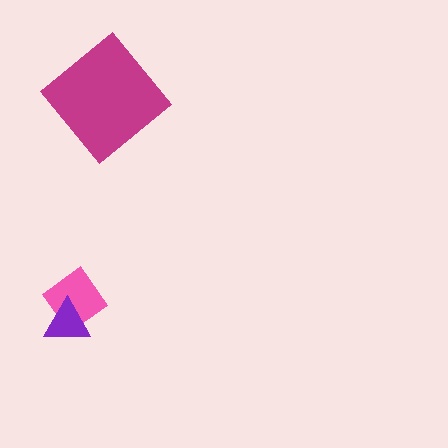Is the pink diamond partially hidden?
Yes, it is partially covered by another shape.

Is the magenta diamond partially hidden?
No, no other shape covers it.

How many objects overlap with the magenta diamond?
0 objects overlap with the magenta diamond.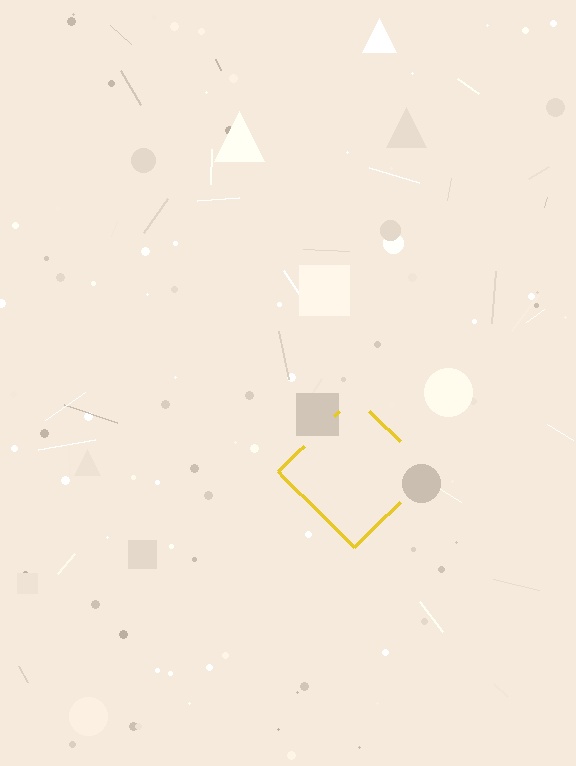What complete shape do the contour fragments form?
The contour fragments form a diamond.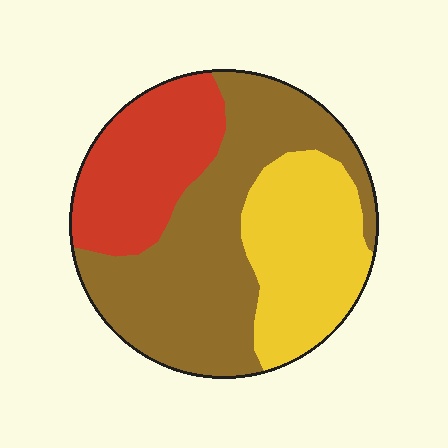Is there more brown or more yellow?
Brown.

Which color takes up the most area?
Brown, at roughly 45%.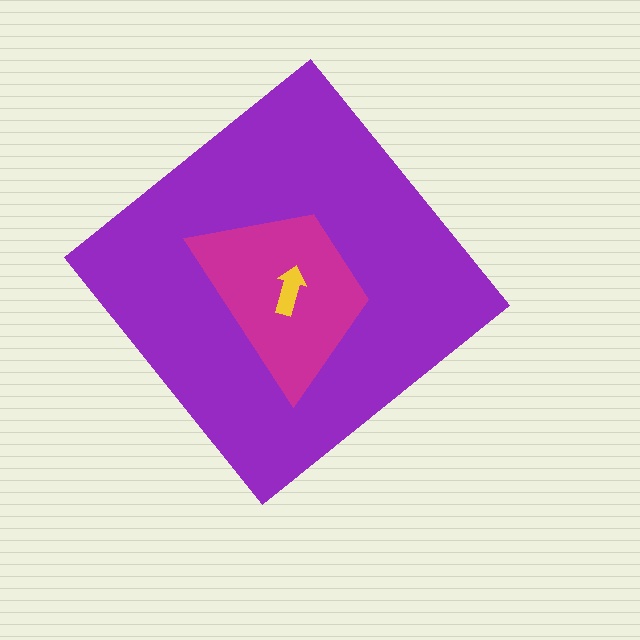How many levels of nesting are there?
3.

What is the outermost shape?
The purple diamond.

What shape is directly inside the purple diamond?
The magenta trapezoid.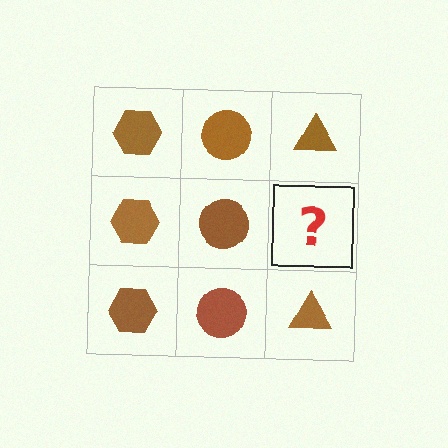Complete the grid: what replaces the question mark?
The question mark should be replaced with a brown triangle.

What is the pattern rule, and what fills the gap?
The rule is that each column has a consistent shape. The gap should be filled with a brown triangle.